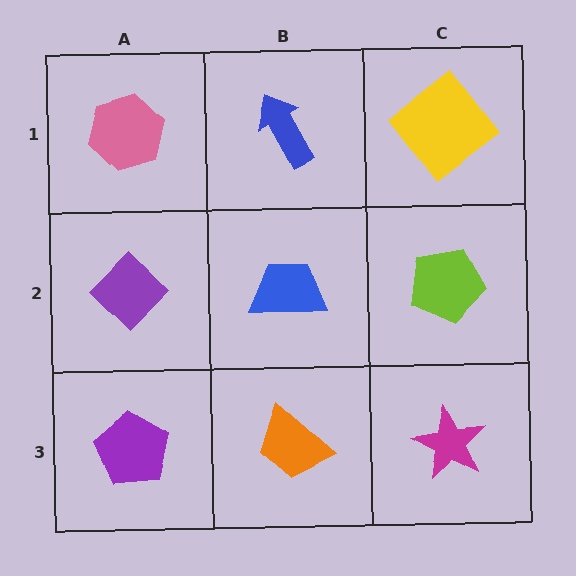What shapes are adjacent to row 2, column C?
A yellow diamond (row 1, column C), a magenta star (row 3, column C), a blue trapezoid (row 2, column B).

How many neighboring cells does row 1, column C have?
2.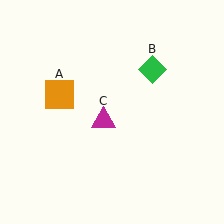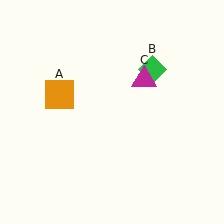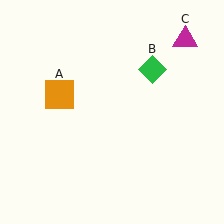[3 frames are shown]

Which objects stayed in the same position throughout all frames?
Orange square (object A) and green diamond (object B) remained stationary.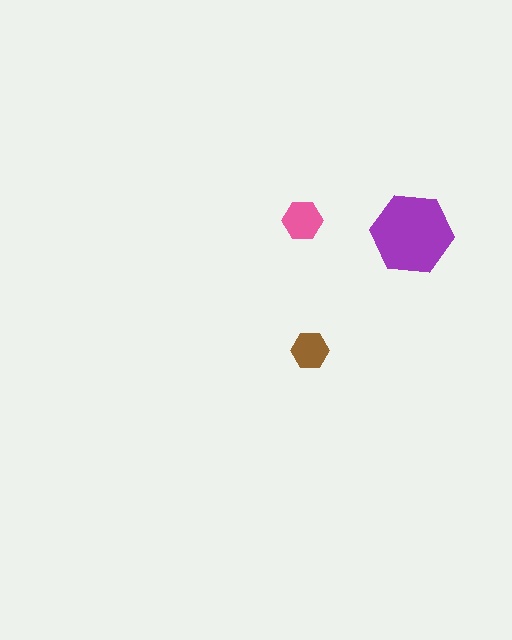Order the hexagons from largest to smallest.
the purple one, the pink one, the brown one.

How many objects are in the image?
There are 3 objects in the image.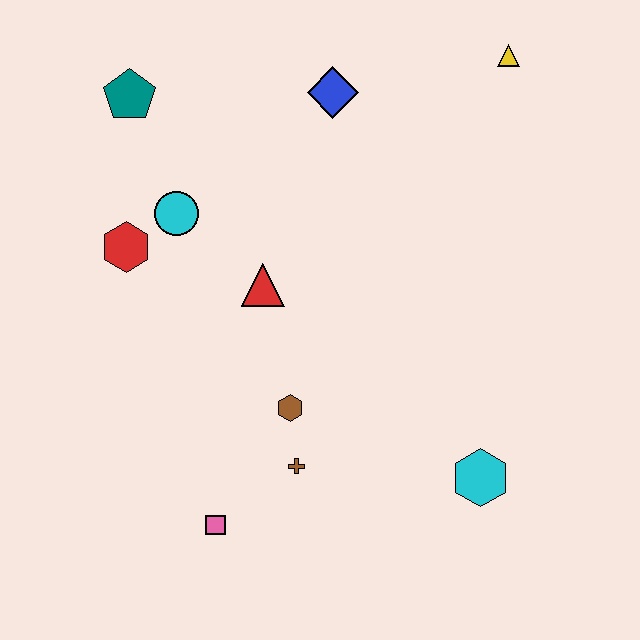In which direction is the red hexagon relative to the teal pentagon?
The red hexagon is below the teal pentagon.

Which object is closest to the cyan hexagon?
The brown cross is closest to the cyan hexagon.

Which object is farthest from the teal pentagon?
The cyan hexagon is farthest from the teal pentagon.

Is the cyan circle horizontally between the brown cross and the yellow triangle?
No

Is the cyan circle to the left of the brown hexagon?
Yes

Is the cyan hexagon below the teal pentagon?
Yes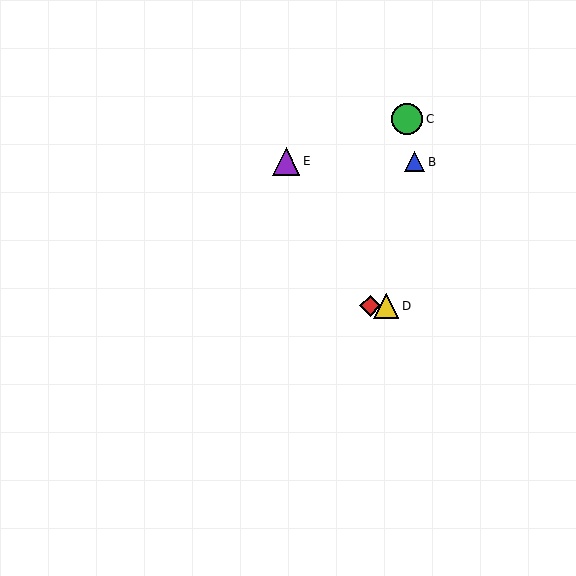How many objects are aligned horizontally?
2 objects (A, D) are aligned horizontally.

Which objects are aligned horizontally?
Objects A, D are aligned horizontally.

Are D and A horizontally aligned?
Yes, both are at y≈306.